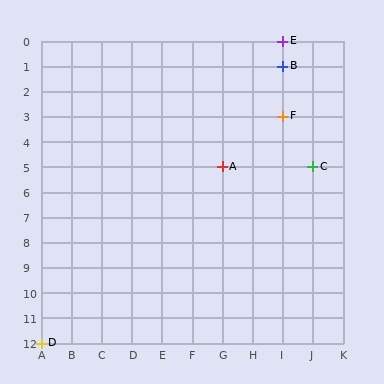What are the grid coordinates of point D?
Point D is at grid coordinates (A, 12).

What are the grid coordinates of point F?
Point F is at grid coordinates (I, 3).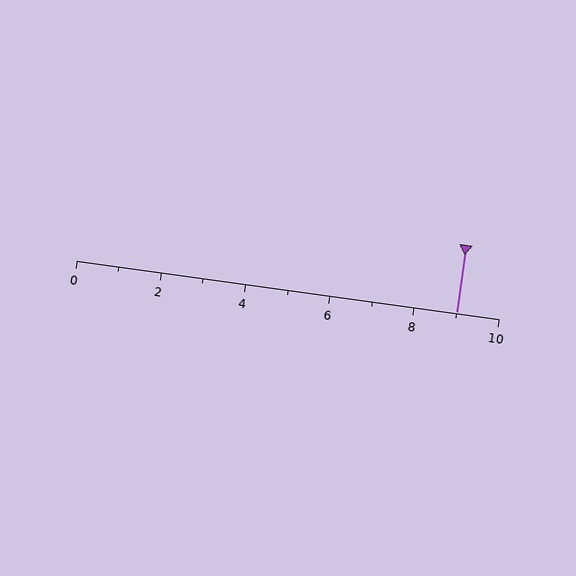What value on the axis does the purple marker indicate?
The marker indicates approximately 9.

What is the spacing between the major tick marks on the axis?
The major ticks are spaced 2 apart.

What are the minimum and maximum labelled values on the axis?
The axis runs from 0 to 10.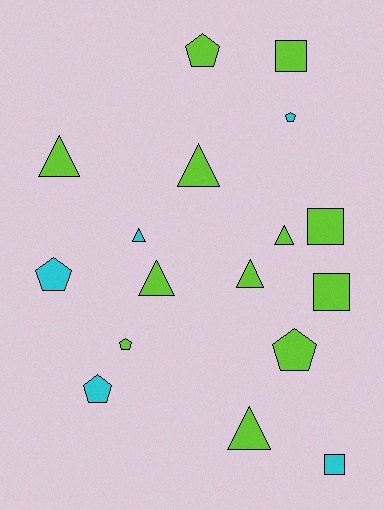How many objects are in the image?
There are 17 objects.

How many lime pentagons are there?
There are 3 lime pentagons.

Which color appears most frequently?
Lime, with 12 objects.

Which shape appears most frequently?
Triangle, with 7 objects.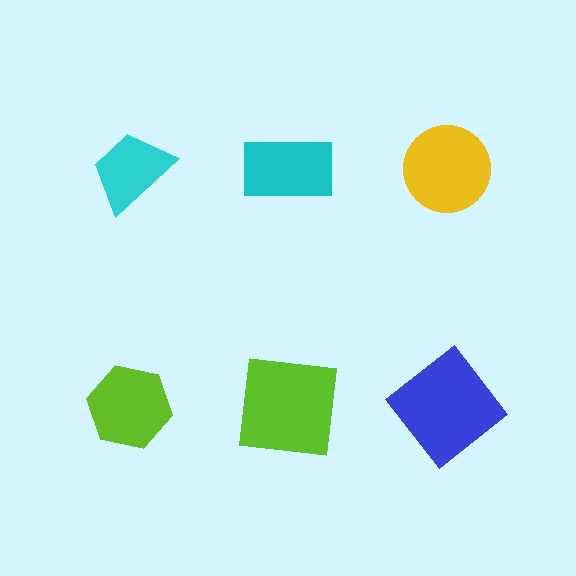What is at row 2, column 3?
A blue diamond.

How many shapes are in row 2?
3 shapes.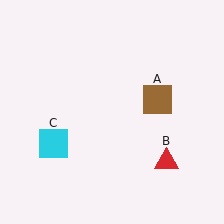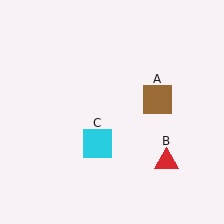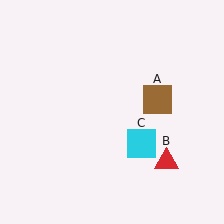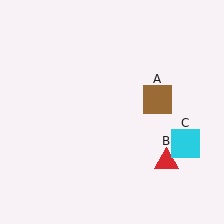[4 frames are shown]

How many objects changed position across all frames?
1 object changed position: cyan square (object C).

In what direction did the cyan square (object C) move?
The cyan square (object C) moved right.